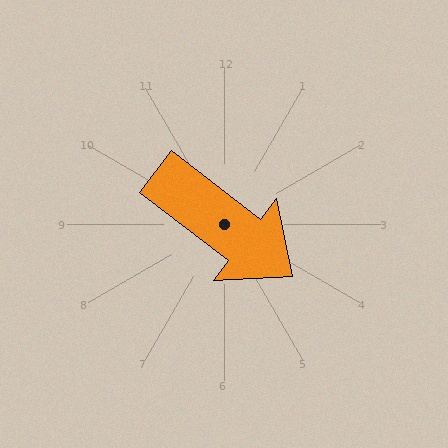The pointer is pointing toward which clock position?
Roughly 4 o'clock.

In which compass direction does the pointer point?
Southeast.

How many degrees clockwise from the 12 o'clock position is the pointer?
Approximately 127 degrees.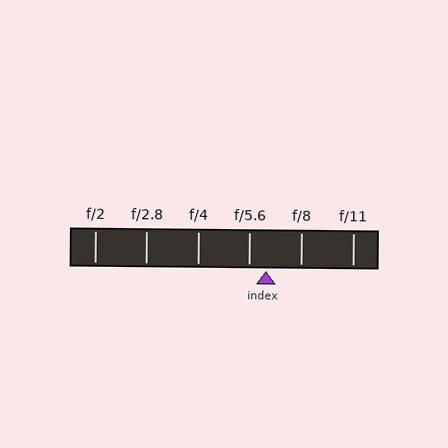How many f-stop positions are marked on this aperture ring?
There are 6 f-stop positions marked.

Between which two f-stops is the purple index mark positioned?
The index mark is between f/5.6 and f/8.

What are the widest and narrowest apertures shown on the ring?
The widest aperture shown is f/2 and the narrowest is f/11.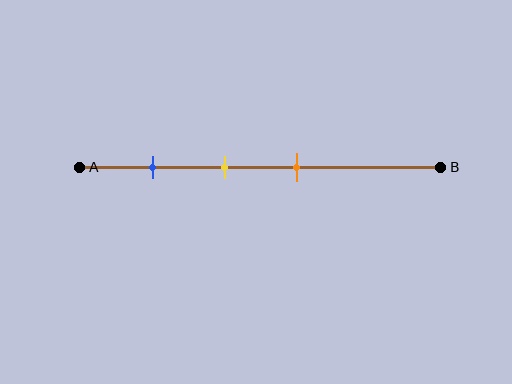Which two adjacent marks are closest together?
The yellow and orange marks are the closest adjacent pair.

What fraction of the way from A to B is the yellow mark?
The yellow mark is approximately 40% (0.4) of the way from A to B.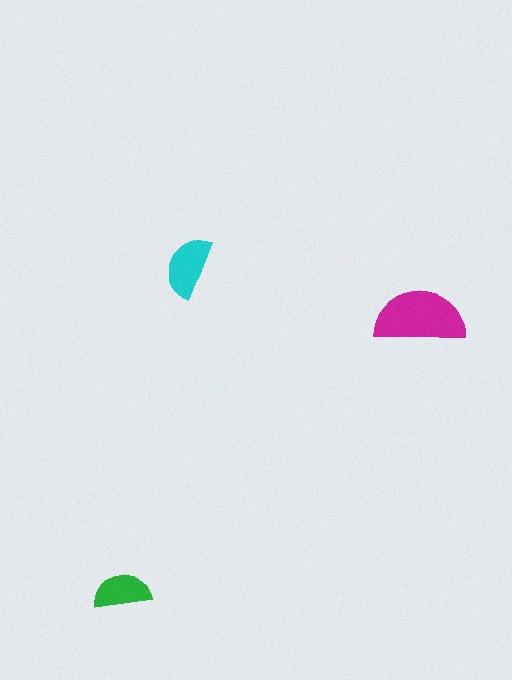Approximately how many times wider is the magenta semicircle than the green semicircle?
About 1.5 times wider.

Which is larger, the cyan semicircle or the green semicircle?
The cyan one.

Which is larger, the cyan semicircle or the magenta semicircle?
The magenta one.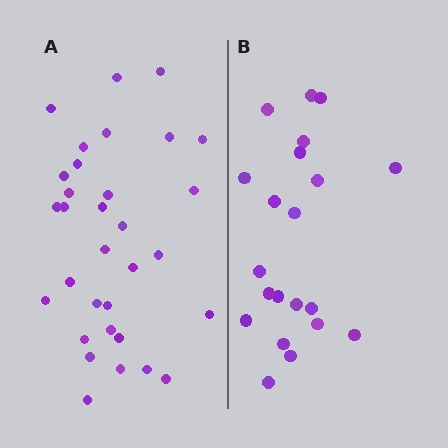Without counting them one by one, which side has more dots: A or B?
Region A (the left region) has more dots.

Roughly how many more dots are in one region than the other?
Region A has roughly 12 or so more dots than region B.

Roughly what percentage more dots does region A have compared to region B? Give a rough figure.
About 50% more.